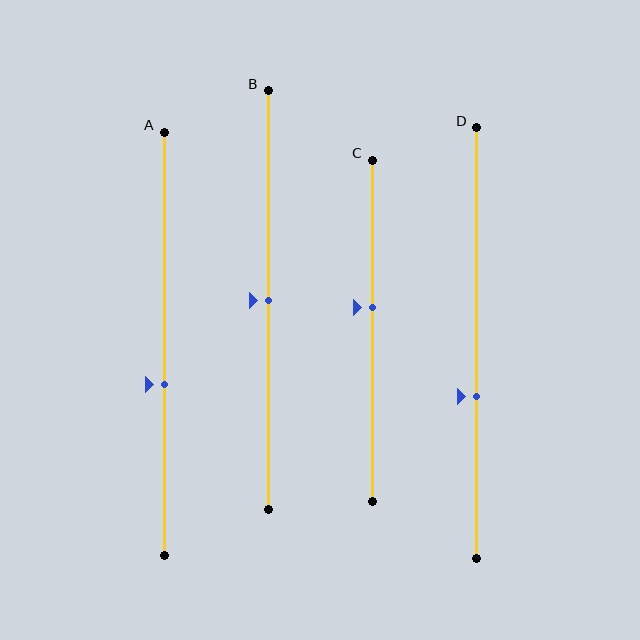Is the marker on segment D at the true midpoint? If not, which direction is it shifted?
No, the marker on segment D is shifted downward by about 12% of the segment length.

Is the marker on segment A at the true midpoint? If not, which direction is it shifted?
No, the marker on segment A is shifted downward by about 10% of the segment length.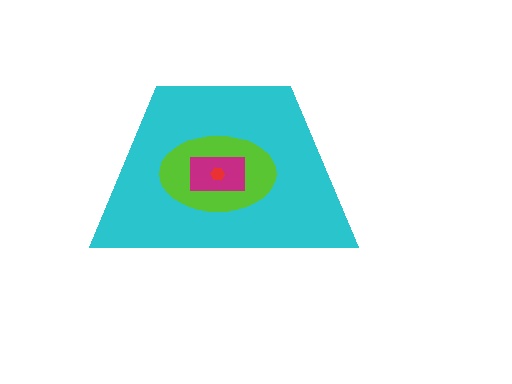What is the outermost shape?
The cyan trapezoid.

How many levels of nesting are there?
4.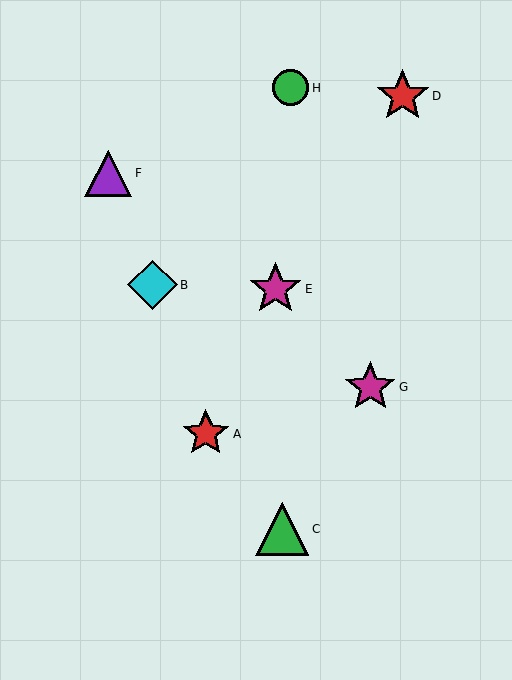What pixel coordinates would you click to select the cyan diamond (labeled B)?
Click at (152, 285) to select the cyan diamond B.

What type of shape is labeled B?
Shape B is a cyan diamond.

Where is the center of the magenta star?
The center of the magenta star is at (275, 289).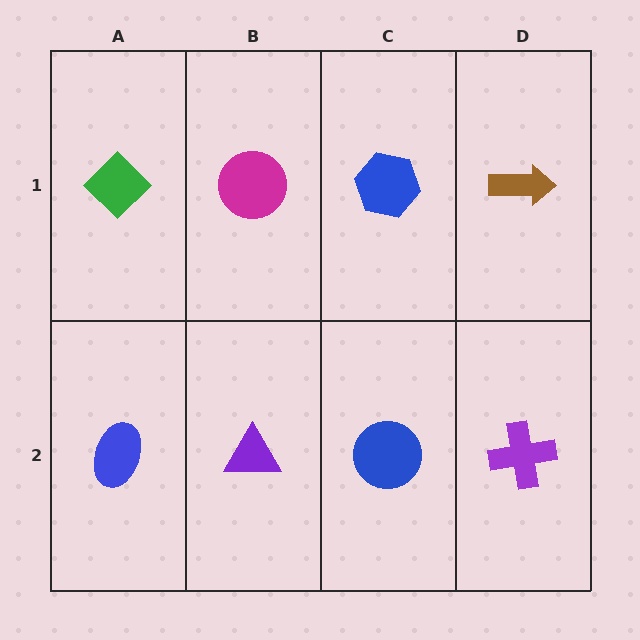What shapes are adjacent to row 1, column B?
A purple triangle (row 2, column B), a green diamond (row 1, column A), a blue hexagon (row 1, column C).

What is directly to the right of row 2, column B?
A blue circle.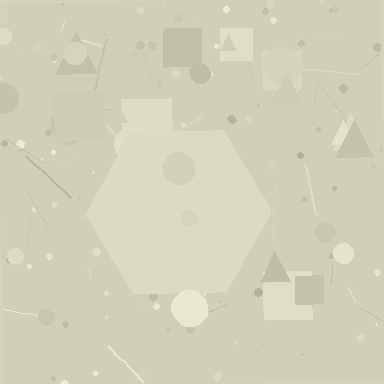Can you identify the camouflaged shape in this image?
The camouflaged shape is a hexagon.